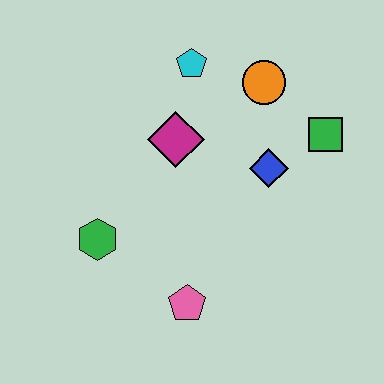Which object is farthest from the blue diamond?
The green hexagon is farthest from the blue diamond.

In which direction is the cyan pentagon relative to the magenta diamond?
The cyan pentagon is above the magenta diamond.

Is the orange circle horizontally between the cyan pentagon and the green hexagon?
No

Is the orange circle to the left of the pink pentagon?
No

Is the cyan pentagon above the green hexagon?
Yes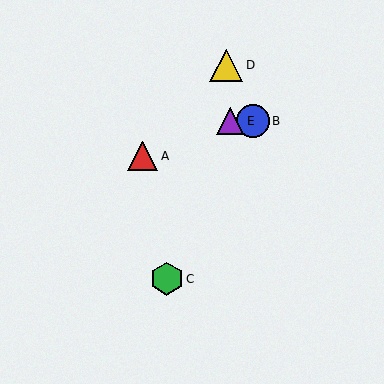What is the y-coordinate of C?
Object C is at y≈279.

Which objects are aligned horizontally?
Objects B, E are aligned horizontally.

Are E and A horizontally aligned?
No, E is at y≈121 and A is at y≈156.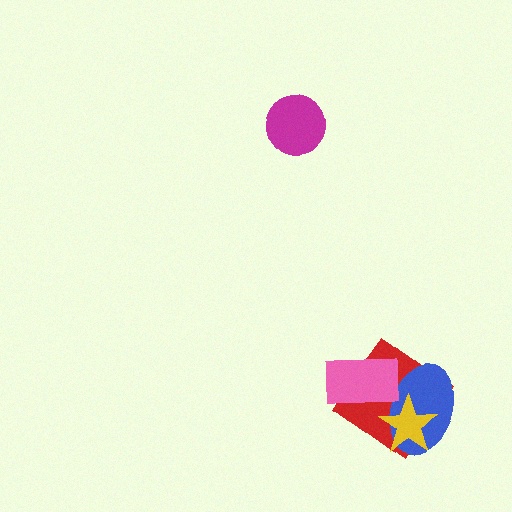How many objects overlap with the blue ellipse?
3 objects overlap with the blue ellipse.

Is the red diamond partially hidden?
Yes, it is partially covered by another shape.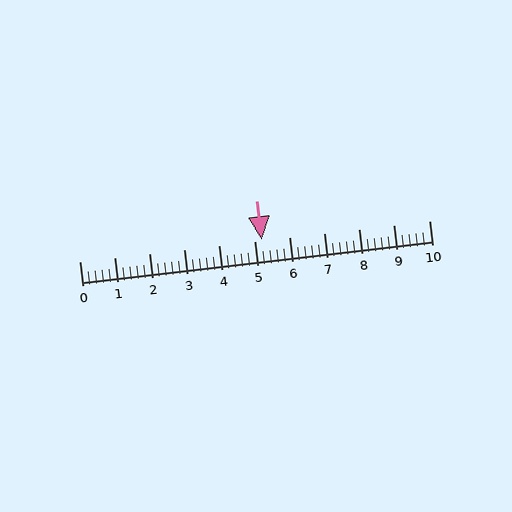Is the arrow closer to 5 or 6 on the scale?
The arrow is closer to 5.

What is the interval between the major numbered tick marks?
The major tick marks are spaced 1 units apart.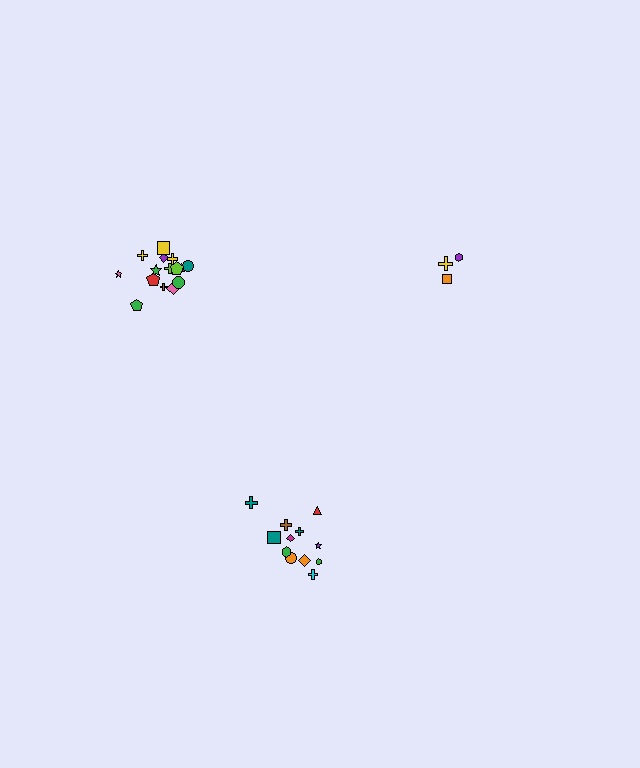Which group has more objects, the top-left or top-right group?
The top-left group.